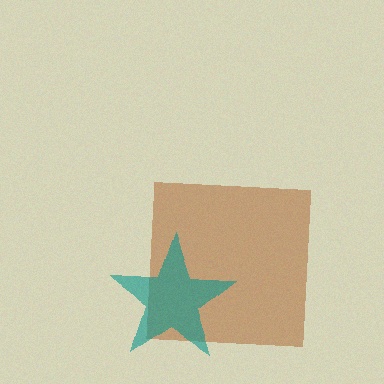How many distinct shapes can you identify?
There are 2 distinct shapes: a brown square, a teal star.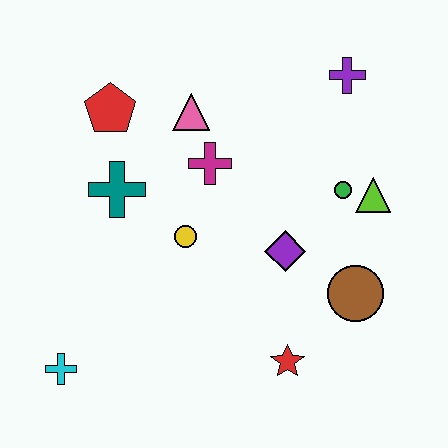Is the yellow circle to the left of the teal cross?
No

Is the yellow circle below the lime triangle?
Yes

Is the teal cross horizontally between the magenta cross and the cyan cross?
Yes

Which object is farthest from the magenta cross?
The cyan cross is farthest from the magenta cross.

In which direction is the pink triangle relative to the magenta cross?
The pink triangle is above the magenta cross.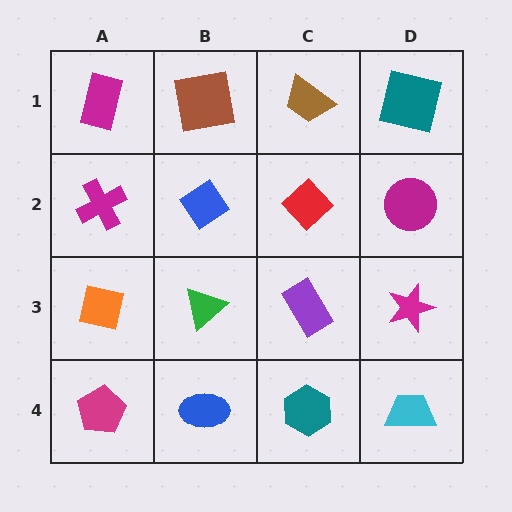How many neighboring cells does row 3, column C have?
4.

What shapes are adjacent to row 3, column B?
A blue diamond (row 2, column B), a blue ellipse (row 4, column B), an orange square (row 3, column A), a purple rectangle (row 3, column C).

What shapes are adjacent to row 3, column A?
A magenta cross (row 2, column A), a magenta pentagon (row 4, column A), a green triangle (row 3, column B).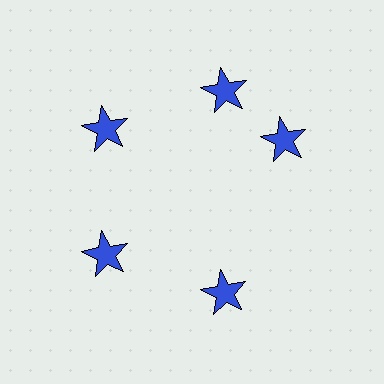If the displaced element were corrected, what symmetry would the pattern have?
It would have 5-fold rotational symmetry — the pattern would map onto itself every 72 degrees.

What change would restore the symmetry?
The symmetry would be restored by rotating it back into even spacing with its neighbors so that all 5 stars sit at equal angles and equal distance from the center.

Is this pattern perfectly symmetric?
No. The 5 blue stars are arranged in a ring, but one element near the 3 o'clock position is rotated out of alignment along the ring, breaking the 5-fold rotational symmetry.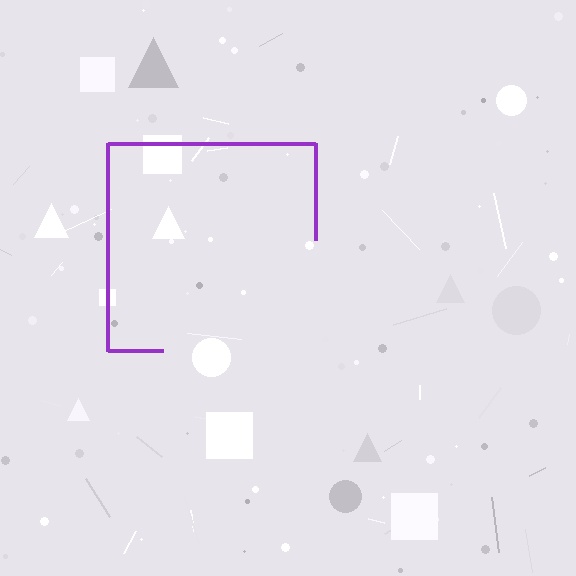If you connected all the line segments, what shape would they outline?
They would outline a square.